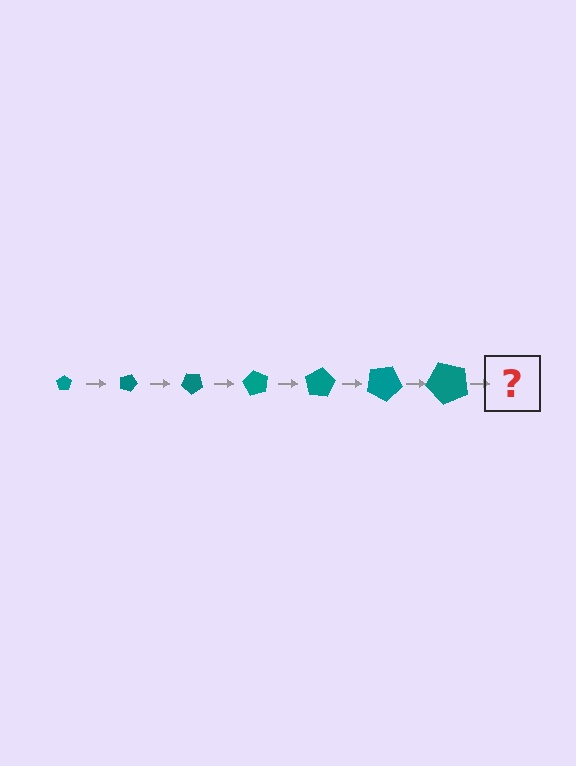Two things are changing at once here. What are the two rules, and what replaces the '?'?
The two rules are that the pentagon grows larger each step and it rotates 20 degrees each step. The '?' should be a pentagon, larger than the previous one and rotated 140 degrees from the start.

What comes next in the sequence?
The next element should be a pentagon, larger than the previous one and rotated 140 degrees from the start.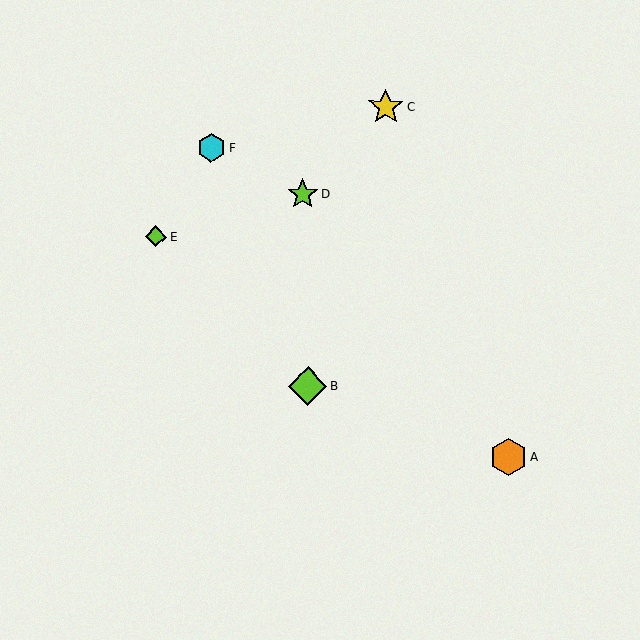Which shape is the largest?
The lime diamond (labeled B) is the largest.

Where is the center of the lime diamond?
The center of the lime diamond is at (308, 386).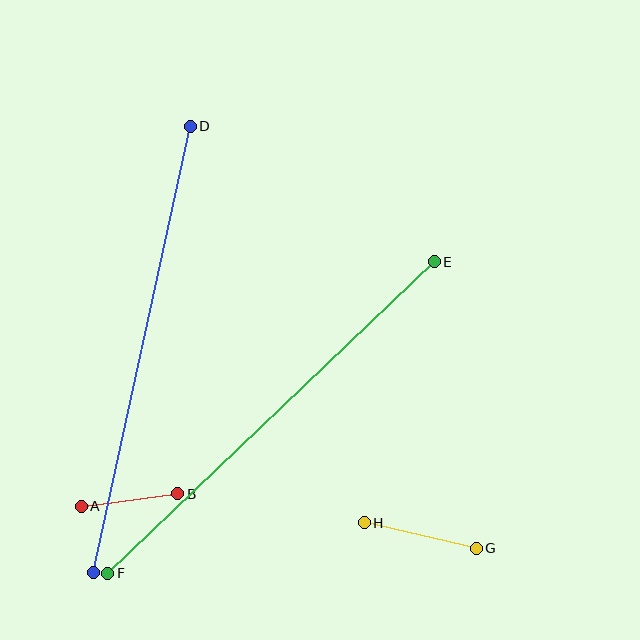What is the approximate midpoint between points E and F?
The midpoint is at approximately (271, 418) pixels.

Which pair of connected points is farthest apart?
Points C and D are farthest apart.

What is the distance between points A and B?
The distance is approximately 97 pixels.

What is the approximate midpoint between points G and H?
The midpoint is at approximately (420, 536) pixels.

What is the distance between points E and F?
The distance is approximately 451 pixels.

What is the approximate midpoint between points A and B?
The midpoint is at approximately (130, 500) pixels.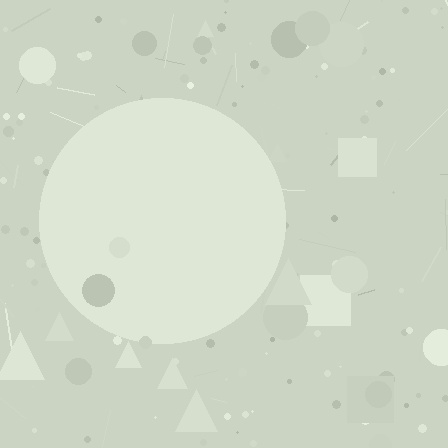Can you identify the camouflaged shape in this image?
The camouflaged shape is a circle.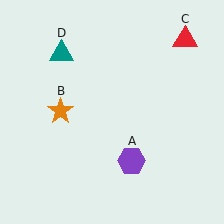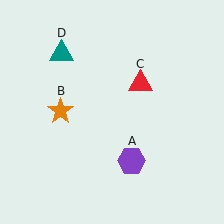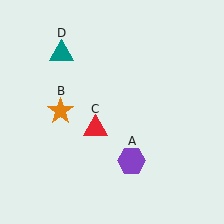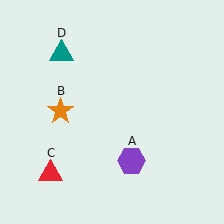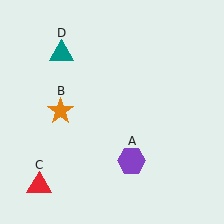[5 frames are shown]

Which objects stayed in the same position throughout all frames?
Purple hexagon (object A) and orange star (object B) and teal triangle (object D) remained stationary.